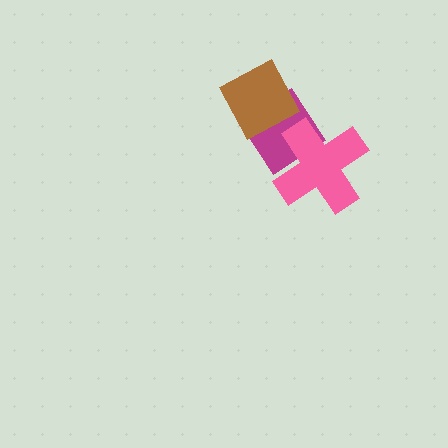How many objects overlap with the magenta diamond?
2 objects overlap with the magenta diamond.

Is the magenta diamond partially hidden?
Yes, it is partially covered by another shape.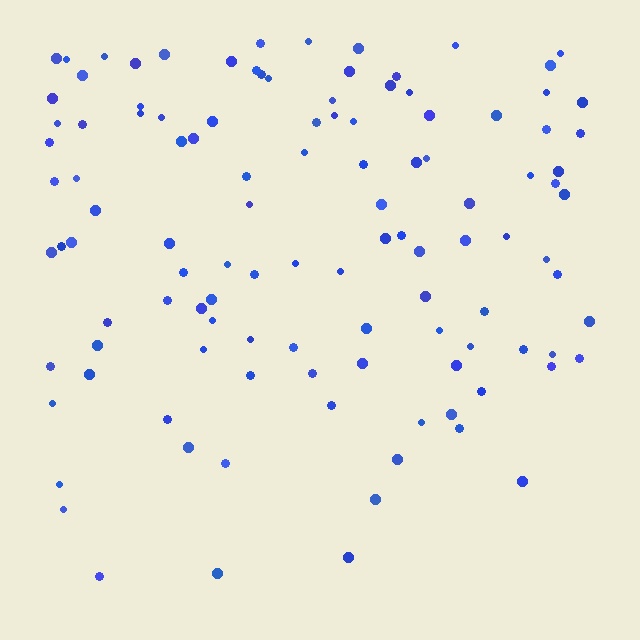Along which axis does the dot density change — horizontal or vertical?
Vertical.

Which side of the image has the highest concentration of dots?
The top.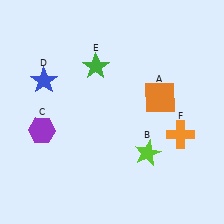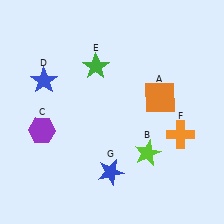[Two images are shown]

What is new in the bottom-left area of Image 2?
A blue star (G) was added in the bottom-left area of Image 2.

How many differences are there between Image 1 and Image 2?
There is 1 difference between the two images.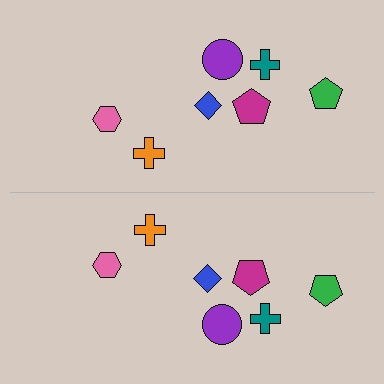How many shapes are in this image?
There are 14 shapes in this image.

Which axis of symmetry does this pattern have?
The pattern has a horizontal axis of symmetry running through the center of the image.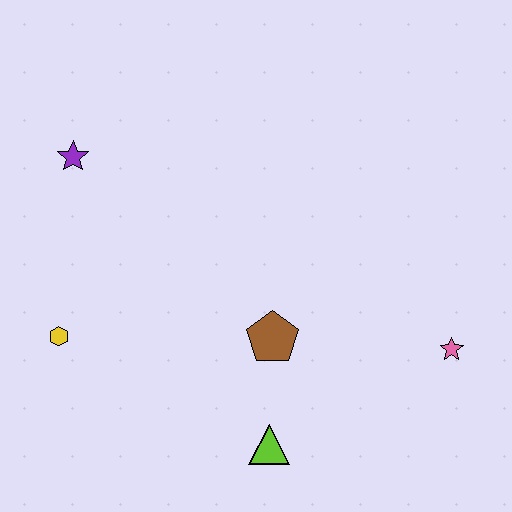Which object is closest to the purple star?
The yellow hexagon is closest to the purple star.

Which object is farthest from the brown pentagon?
The purple star is farthest from the brown pentagon.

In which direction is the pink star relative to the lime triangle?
The pink star is to the right of the lime triangle.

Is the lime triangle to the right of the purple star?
Yes